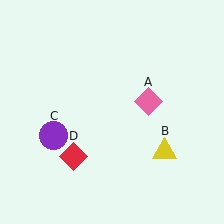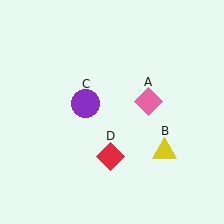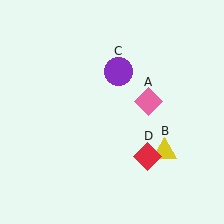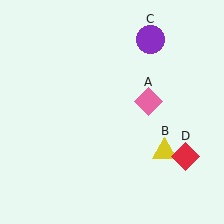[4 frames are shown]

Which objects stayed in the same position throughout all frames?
Pink diamond (object A) and yellow triangle (object B) remained stationary.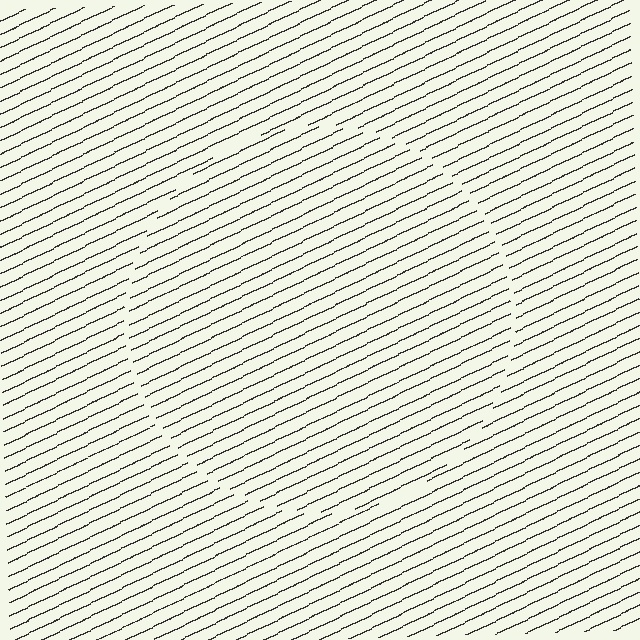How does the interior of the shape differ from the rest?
The interior of the shape contains the same grating, shifted by half a period — the contour is defined by the phase discontinuity where line-ends from the inner and outer gratings abut.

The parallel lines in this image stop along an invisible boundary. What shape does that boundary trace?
An illusory circle. The interior of the shape contains the same grating, shifted by half a period — the contour is defined by the phase discontinuity where line-ends from the inner and outer gratings abut.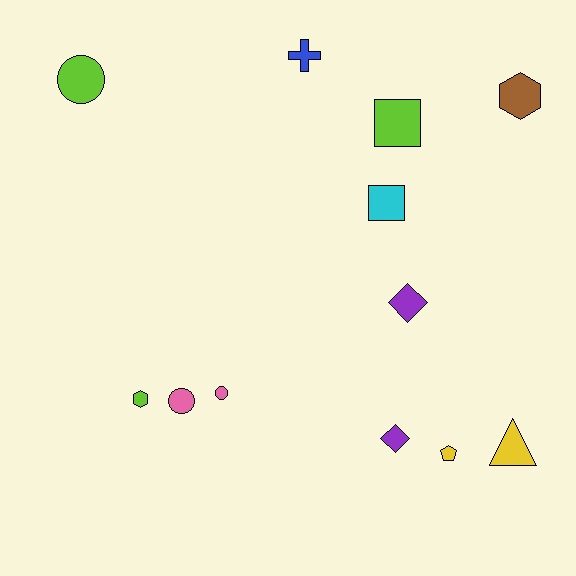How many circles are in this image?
There are 3 circles.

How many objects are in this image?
There are 12 objects.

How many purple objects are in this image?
There are 2 purple objects.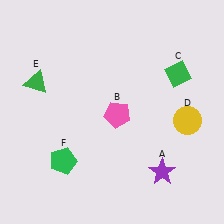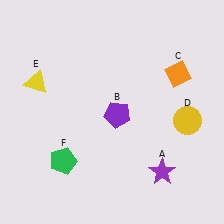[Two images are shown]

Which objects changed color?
B changed from pink to purple. C changed from green to orange. E changed from green to yellow.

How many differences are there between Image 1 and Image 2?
There are 3 differences between the two images.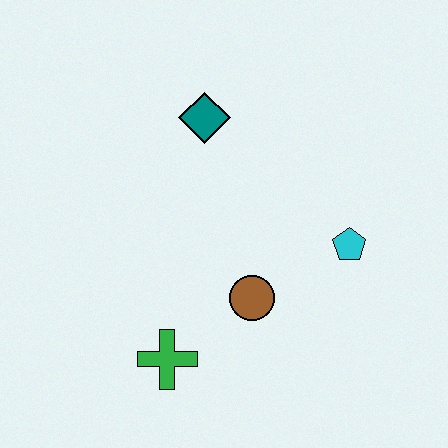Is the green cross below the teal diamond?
Yes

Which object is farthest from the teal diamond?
The green cross is farthest from the teal diamond.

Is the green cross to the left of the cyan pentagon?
Yes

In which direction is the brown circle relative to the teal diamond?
The brown circle is below the teal diamond.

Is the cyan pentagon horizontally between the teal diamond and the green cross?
No